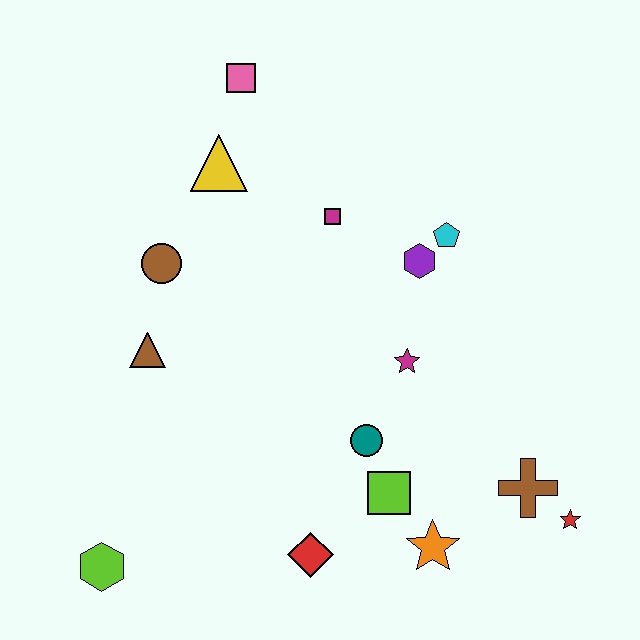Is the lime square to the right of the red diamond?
Yes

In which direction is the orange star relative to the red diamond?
The orange star is to the right of the red diamond.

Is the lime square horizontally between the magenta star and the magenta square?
Yes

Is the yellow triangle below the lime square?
No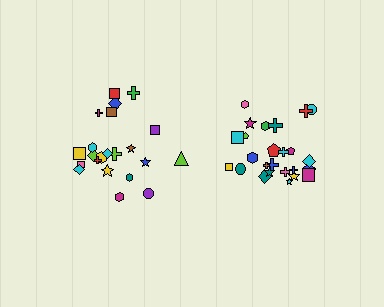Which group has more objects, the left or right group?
The right group.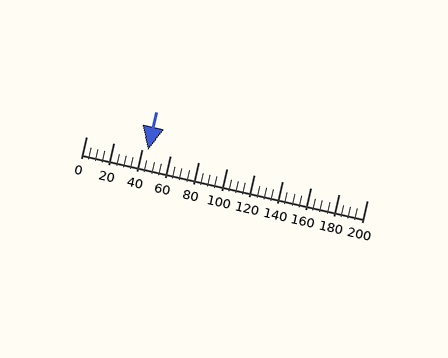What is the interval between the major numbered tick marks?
The major tick marks are spaced 20 units apart.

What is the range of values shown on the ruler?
The ruler shows values from 0 to 200.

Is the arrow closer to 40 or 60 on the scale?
The arrow is closer to 40.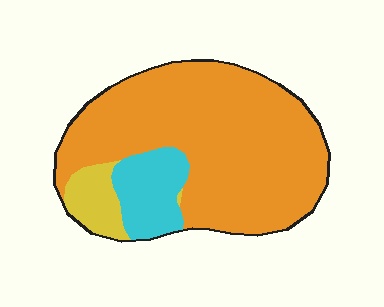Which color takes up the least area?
Yellow, at roughly 10%.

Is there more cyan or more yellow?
Cyan.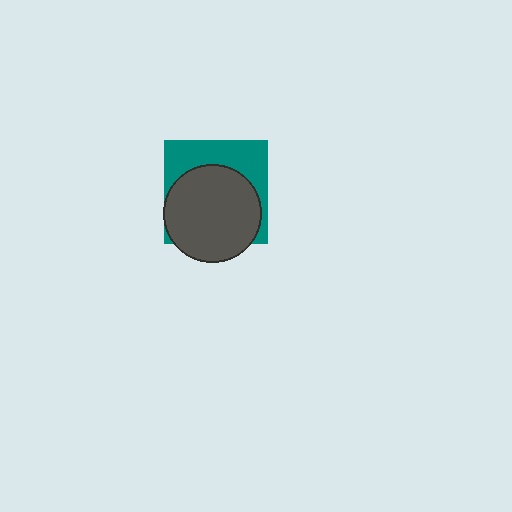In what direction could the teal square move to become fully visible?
The teal square could move up. That would shift it out from behind the dark gray circle entirely.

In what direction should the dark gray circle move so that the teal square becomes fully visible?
The dark gray circle should move down. That is the shortest direction to clear the overlap and leave the teal square fully visible.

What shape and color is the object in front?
The object in front is a dark gray circle.